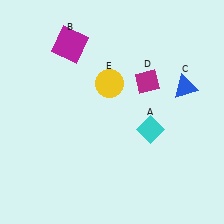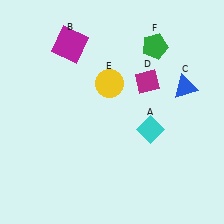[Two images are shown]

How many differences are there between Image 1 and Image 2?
There is 1 difference between the two images.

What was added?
A green pentagon (F) was added in Image 2.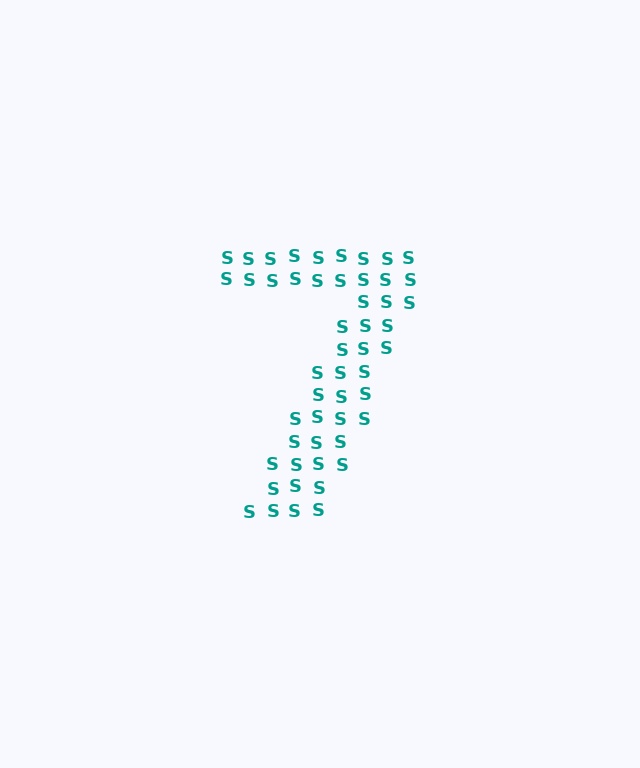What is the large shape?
The large shape is the digit 7.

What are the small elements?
The small elements are letter S's.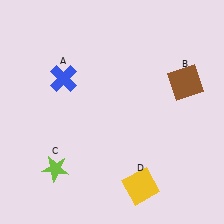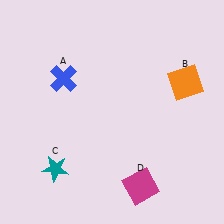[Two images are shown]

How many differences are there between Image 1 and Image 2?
There are 3 differences between the two images.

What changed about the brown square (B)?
In Image 1, B is brown. In Image 2, it changed to orange.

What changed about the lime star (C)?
In Image 1, C is lime. In Image 2, it changed to teal.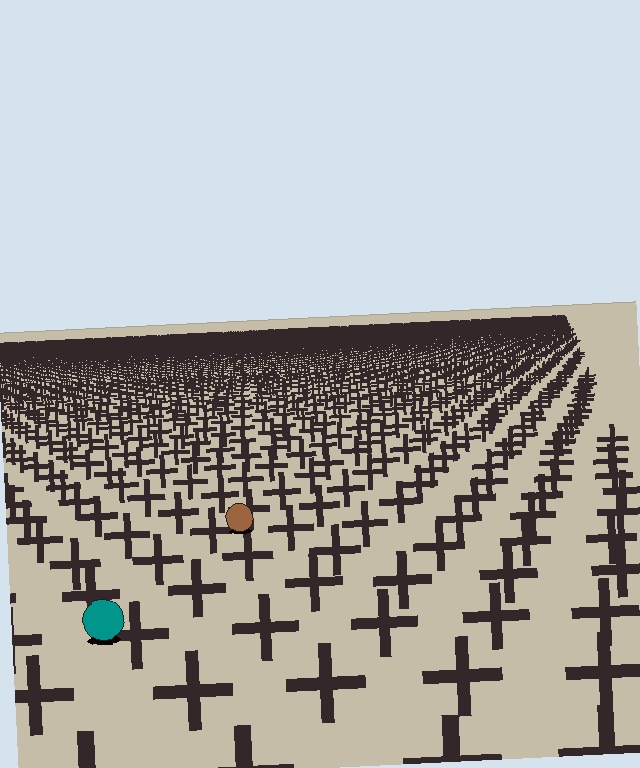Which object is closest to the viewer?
The teal circle is closest. The texture marks near it are larger and more spread out.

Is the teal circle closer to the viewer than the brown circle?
Yes. The teal circle is closer — you can tell from the texture gradient: the ground texture is coarser near it.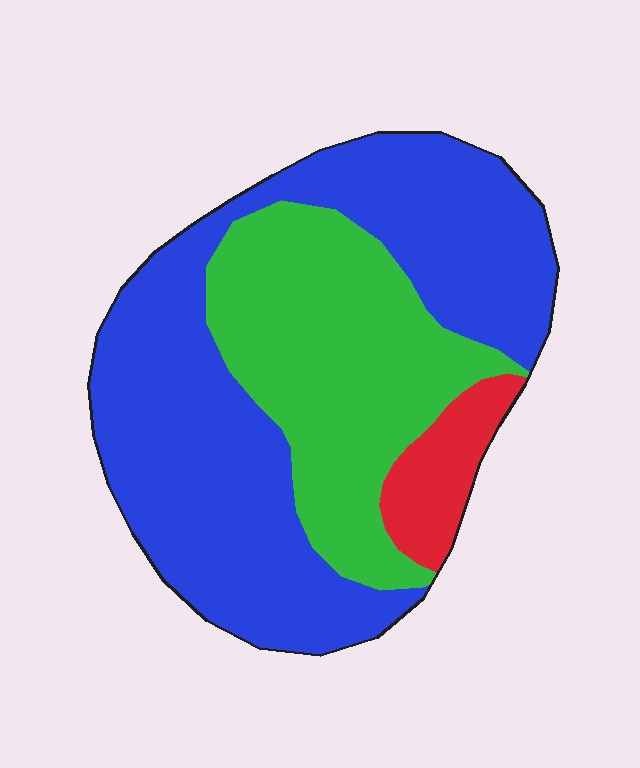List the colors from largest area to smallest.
From largest to smallest: blue, green, red.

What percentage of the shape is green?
Green takes up about one third (1/3) of the shape.